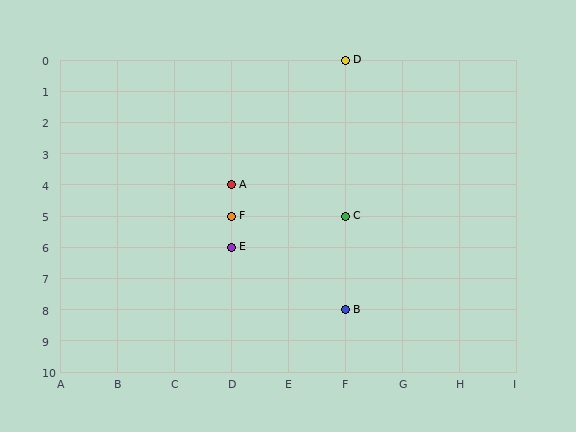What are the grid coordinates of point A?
Point A is at grid coordinates (D, 4).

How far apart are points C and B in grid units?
Points C and B are 3 rows apart.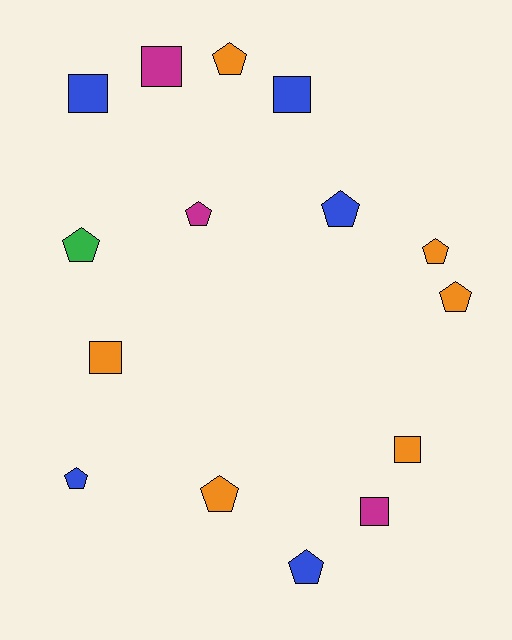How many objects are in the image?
There are 15 objects.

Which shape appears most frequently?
Pentagon, with 9 objects.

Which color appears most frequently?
Orange, with 6 objects.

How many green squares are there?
There are no green squares.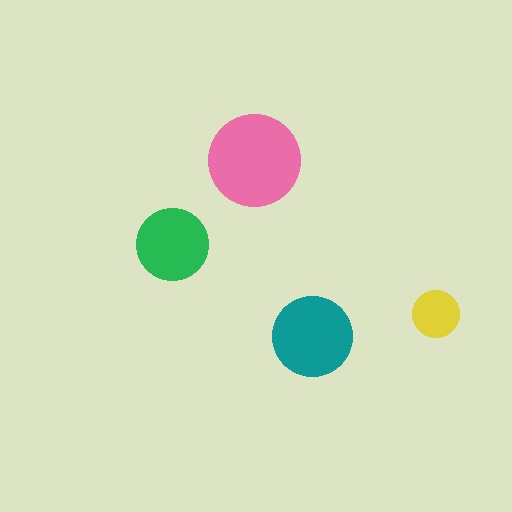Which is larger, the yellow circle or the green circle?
The green one.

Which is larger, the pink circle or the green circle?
The pink one.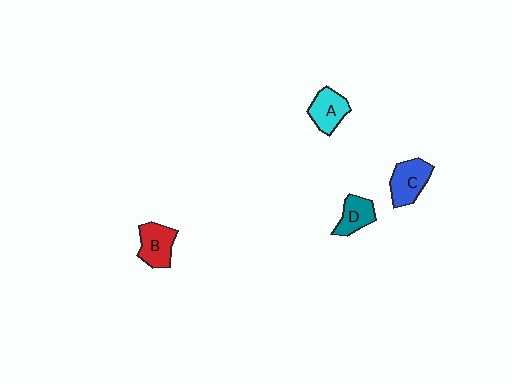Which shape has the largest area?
Shape C (blue).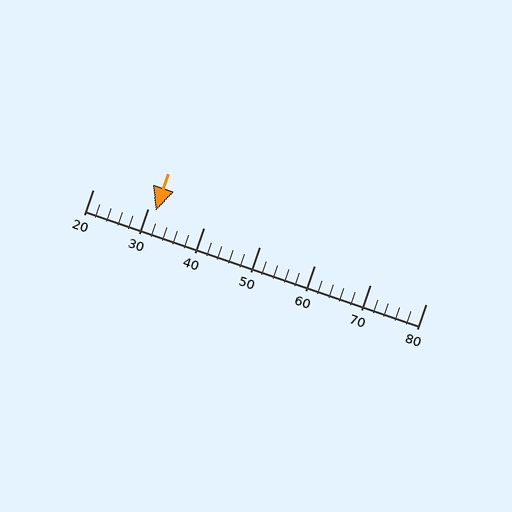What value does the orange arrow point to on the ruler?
The orange arrow points to approximately 31.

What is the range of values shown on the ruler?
The ruler shows values from 20 to 80.